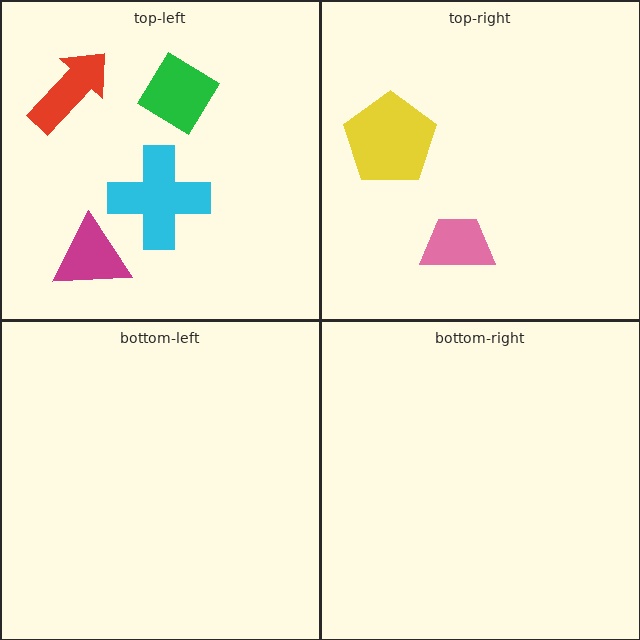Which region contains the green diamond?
The top-left region.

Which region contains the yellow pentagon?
The top-right region.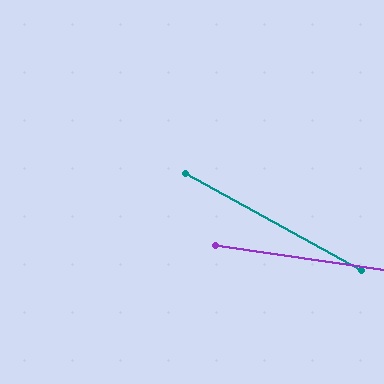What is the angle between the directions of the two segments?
Approximately 21 degrees.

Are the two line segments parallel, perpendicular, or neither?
Neither parallel nor perpendicular — they differ by about 21°.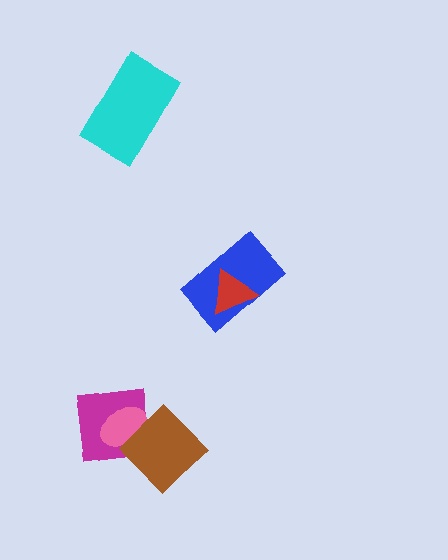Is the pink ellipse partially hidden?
Yes, it is partially covered by another shape.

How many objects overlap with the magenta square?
2 objects overlap with the magenta square.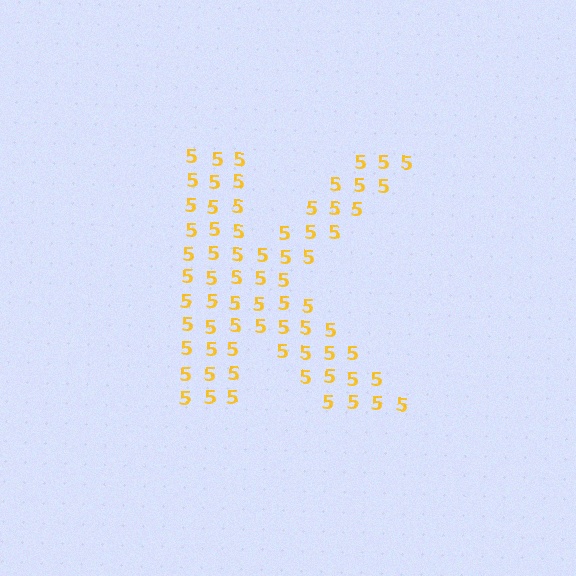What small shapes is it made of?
It is made of small digit 5's.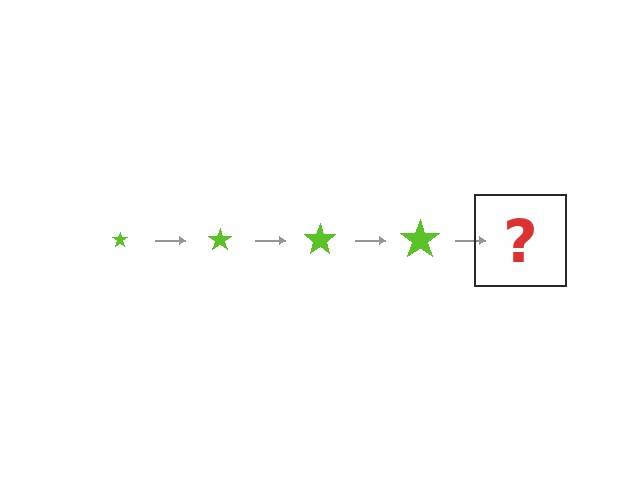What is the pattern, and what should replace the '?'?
The pattern is that the star gets progressively larger each step. The '?' should be a lime star, larger than the previous one.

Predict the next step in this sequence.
The next step is a lime star, larger than the previous one.